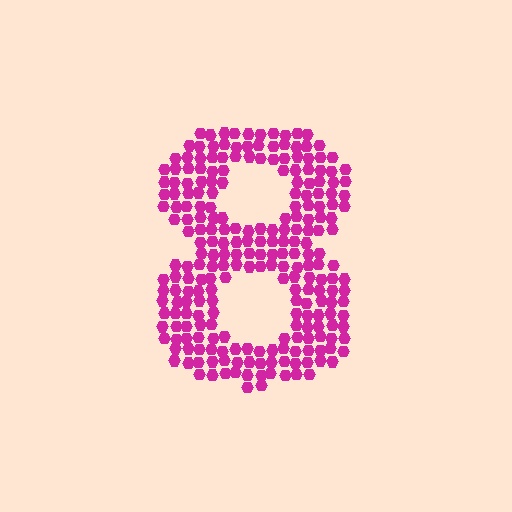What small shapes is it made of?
It is made of small hexagons.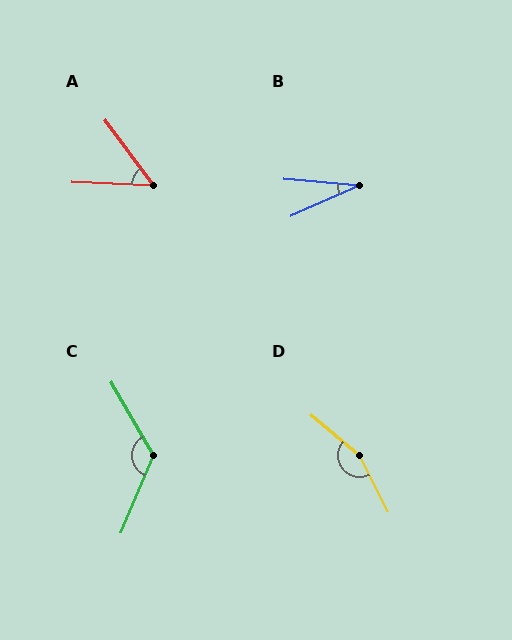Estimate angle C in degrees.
Approximately 127 degrees.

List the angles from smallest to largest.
B (29°), A (51°), C (127°), D (157°).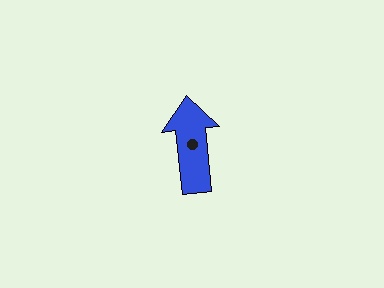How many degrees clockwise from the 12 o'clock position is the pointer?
Approximately 354 degrees.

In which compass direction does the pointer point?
North.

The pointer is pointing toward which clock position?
Roughly 12 o'clock.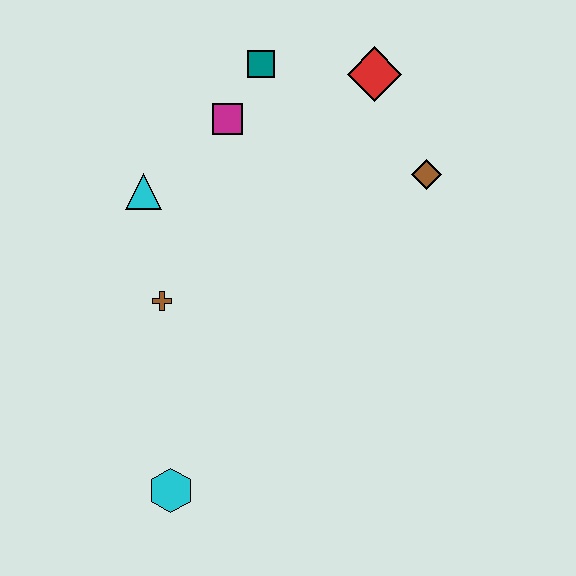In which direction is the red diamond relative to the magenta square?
The red diamond is to the right of the magenta square.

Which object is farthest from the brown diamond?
The cyan hexagon is farthest from the brown diamond.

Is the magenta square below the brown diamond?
No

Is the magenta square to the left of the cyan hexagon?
No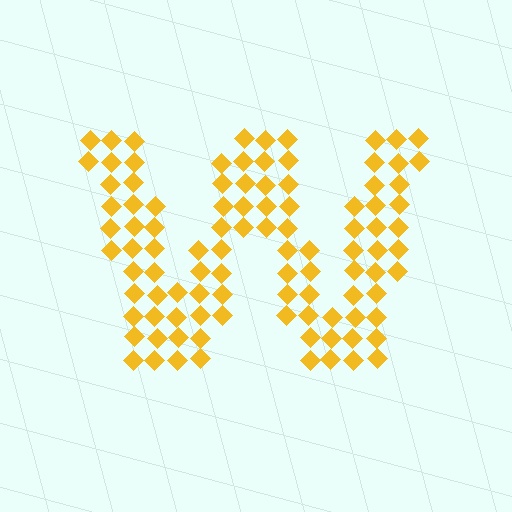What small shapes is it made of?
It is made of small diamonds.